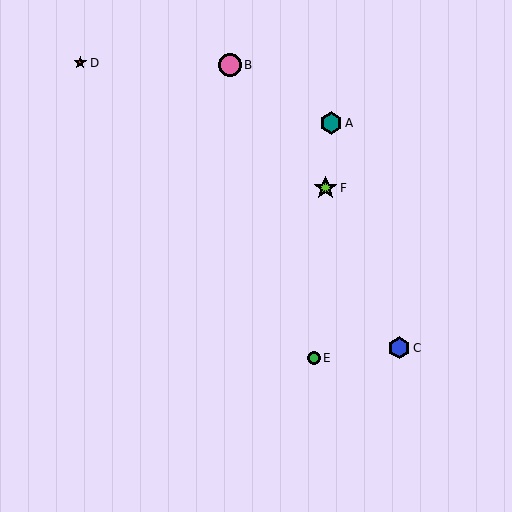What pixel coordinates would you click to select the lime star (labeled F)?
Click at (326, 188) to select the lime star F.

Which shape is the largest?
The pink circle (labeled B) is the largest.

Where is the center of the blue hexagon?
The center of the blue hexagon is at (399, 348).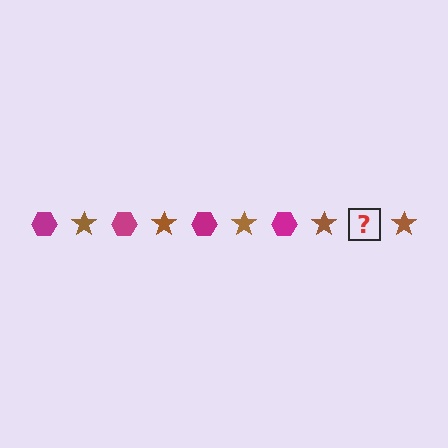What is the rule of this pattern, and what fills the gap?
The rule is that the pattern alternates between magenta hexagon and brown star. The gap should be filled with a magenta hexagon.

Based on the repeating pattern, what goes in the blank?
The blank should be a magenta hexagon.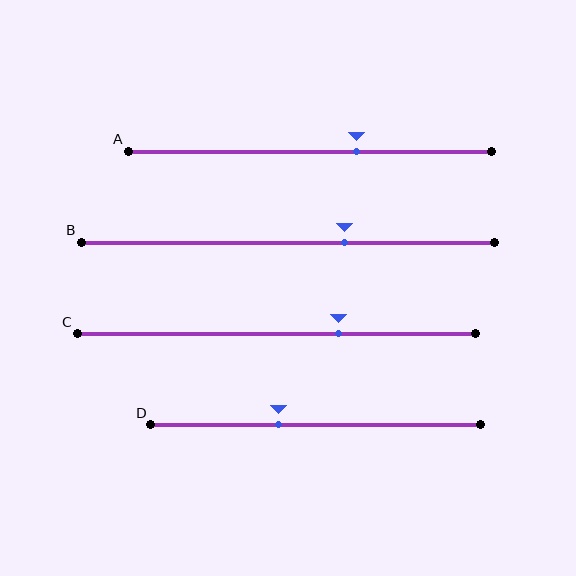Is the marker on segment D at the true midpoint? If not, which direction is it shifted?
No, the marker on segment D is shifted to the left by about 11% of the segment length.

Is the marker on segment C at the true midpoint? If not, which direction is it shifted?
No, the marker on segment C is shifted to the right by about 15% of the segment length.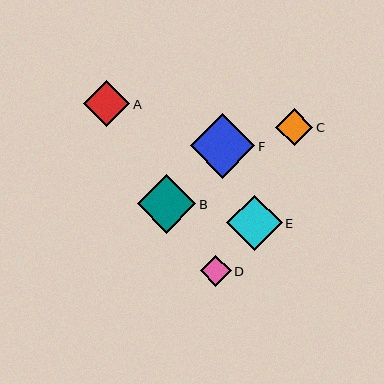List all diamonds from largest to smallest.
From largest to smallest: F, B, E, A, C, D.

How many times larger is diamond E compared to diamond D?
Diamond E is approximately 1.8 times the size of diamond D.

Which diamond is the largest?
Diamond F is the largest with a size of approximately 65 pixels.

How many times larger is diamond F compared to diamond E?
Diamond F is approximately 1.2 times the size of diamond E.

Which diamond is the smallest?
Diamond D is the smallest with a size of approximately 31 pixels.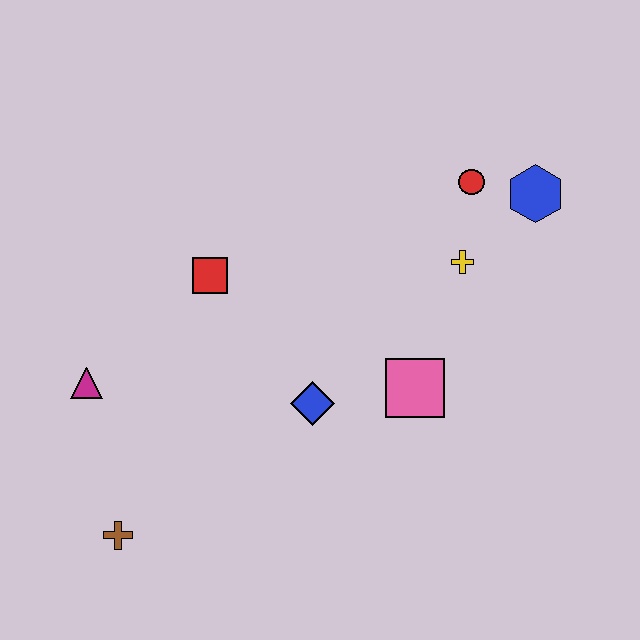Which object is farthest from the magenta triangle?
The blue hexagon is farthest from the magenta triangle.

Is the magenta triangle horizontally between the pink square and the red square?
No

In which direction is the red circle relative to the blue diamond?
The red circle is above the blue diamond.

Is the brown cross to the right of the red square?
No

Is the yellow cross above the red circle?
No